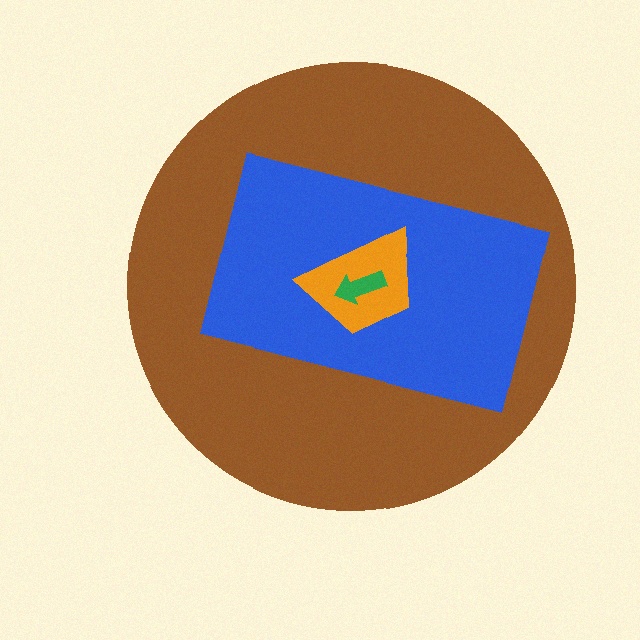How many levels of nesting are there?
4.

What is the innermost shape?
The green arrow.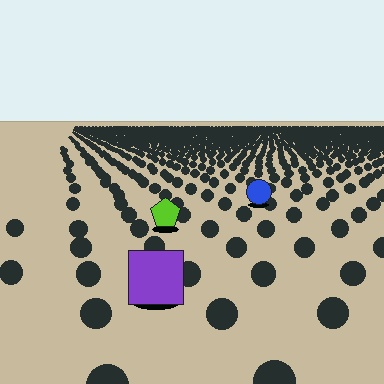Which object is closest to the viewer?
The purple square is closest. The texture marks near it are larger and more spread out.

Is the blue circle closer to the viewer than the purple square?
No. The purple square is closer — you can tell from the texture gradient: the ground texture is coarser near it.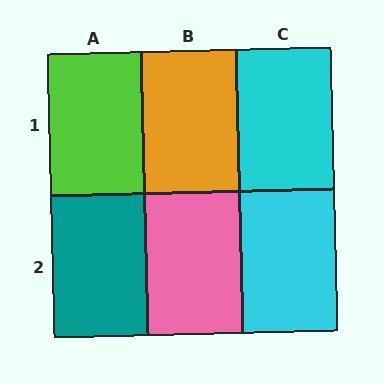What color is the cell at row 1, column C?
Cyan.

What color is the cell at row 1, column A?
Lime.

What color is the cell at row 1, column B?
Orange.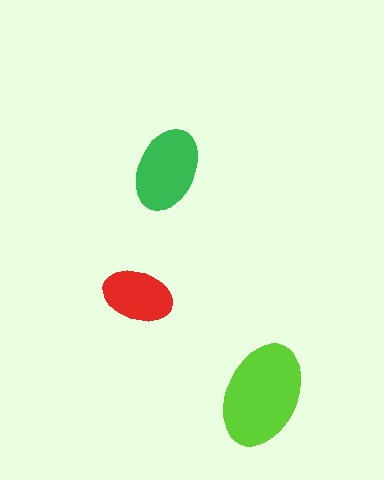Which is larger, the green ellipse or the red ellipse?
The green one.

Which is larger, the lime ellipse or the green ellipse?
The lime one.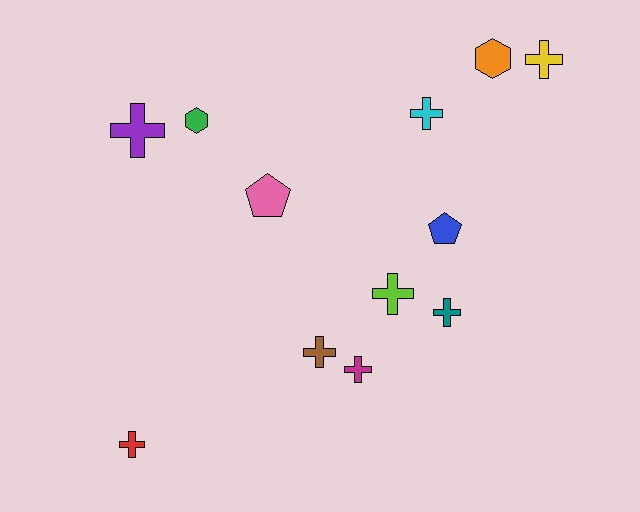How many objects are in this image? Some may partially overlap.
There are 12 objects.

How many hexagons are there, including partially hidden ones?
There are 2 hexagons.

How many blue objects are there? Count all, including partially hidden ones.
There is 1 blue object.